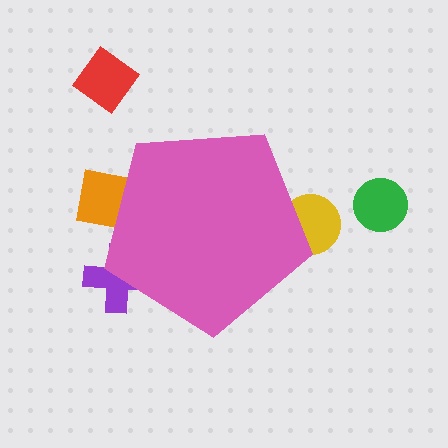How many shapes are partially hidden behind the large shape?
3 shapes are partially hidden.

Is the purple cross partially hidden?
Yes, the purple cross is partially hidden behind the pink pentagon.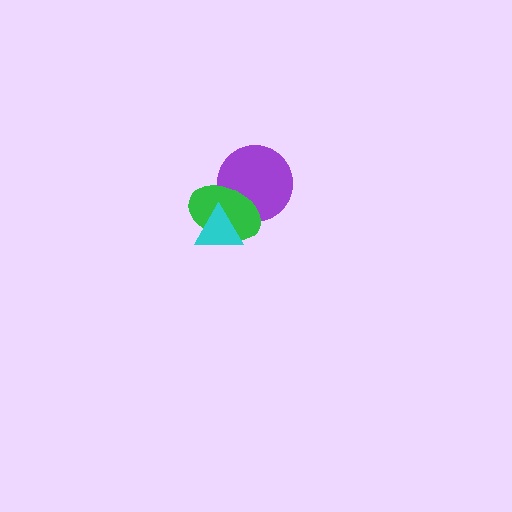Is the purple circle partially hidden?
Yes, it is partially covered by another shape.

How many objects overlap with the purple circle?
1 object overlaps with the purple circle.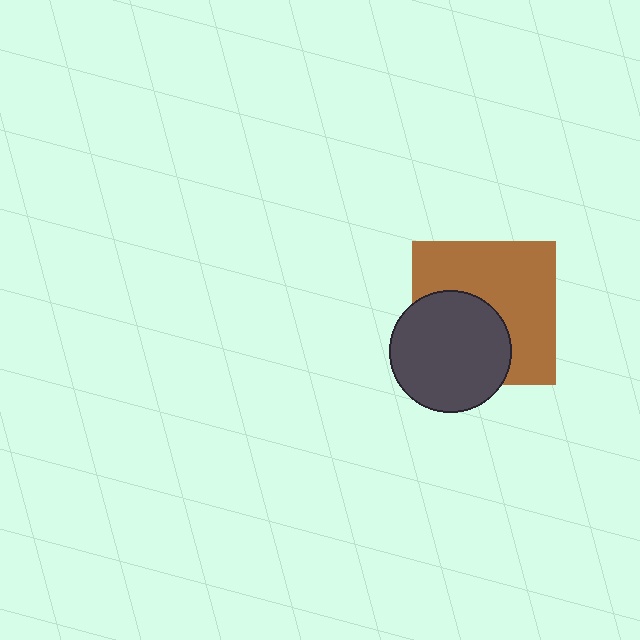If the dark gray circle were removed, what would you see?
You would see the complete brown square.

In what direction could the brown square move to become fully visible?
The brown square could move toward the upper-right. That would shift it out from behind the dark gray circle entirely.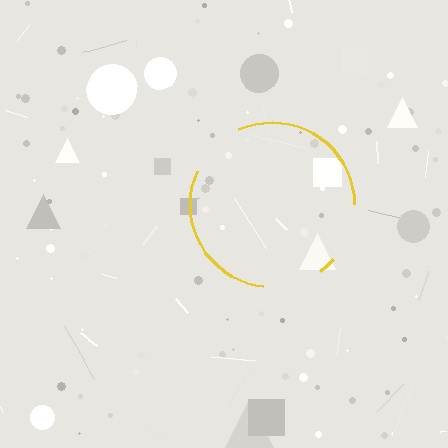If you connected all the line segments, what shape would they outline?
They would outline a circle.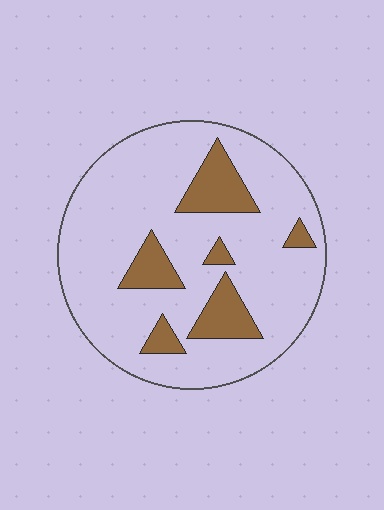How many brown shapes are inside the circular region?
6.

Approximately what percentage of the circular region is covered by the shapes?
Approximately 20%.